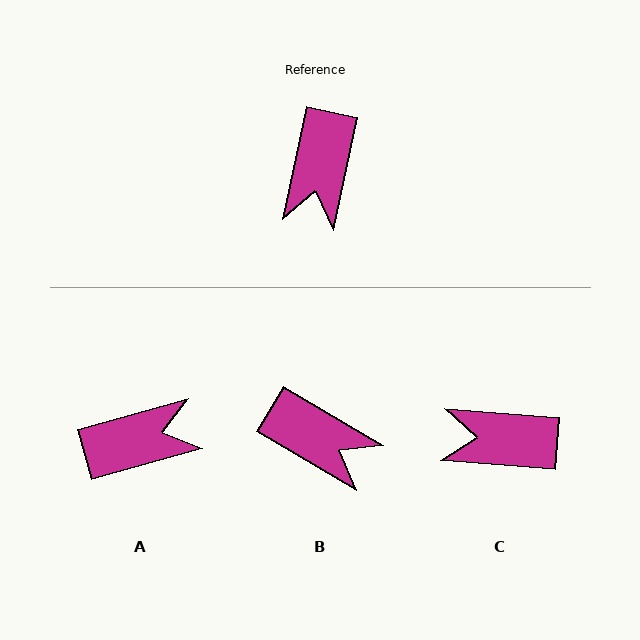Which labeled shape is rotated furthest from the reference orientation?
A, about 118 degrees away.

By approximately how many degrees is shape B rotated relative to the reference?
Approximately 71 degrees counter-clockwise.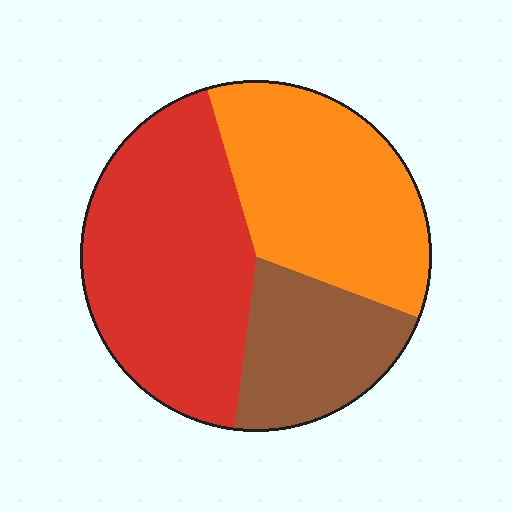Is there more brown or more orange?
Orange.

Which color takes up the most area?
Red, at roughly 45%.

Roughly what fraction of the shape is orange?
Orange covers about 35% of the shape.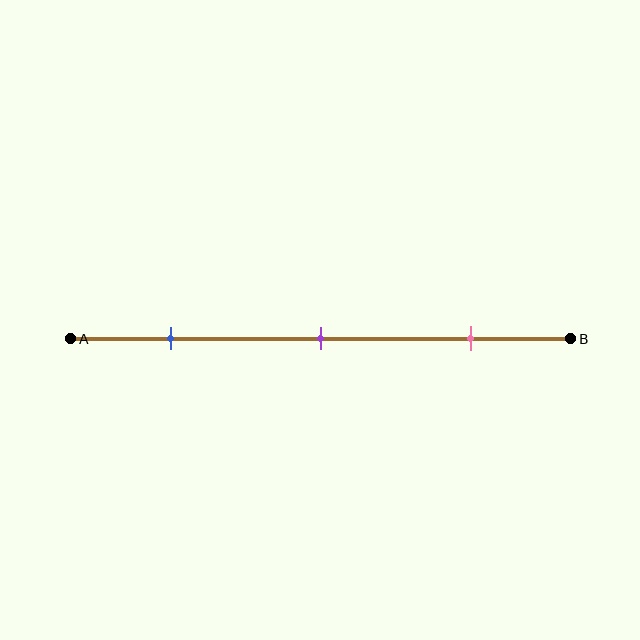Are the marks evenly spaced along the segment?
Yes, the marks are approximately evenly spaced.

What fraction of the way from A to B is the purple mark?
The purple mark is approximately 50% (0.5) of the way from A to B.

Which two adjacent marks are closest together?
The blue and purple marks are the closest adjacent pair.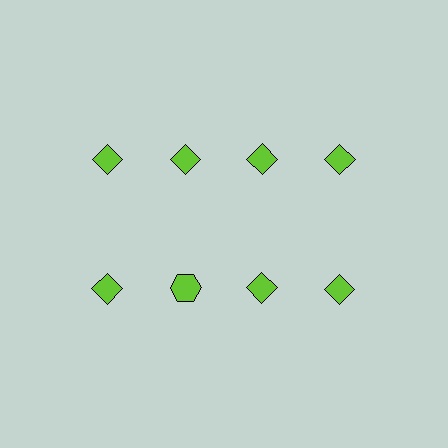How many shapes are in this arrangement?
There are 8 shapes arranged in a grid pattern.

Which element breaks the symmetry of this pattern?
The lime hexagon in the second row, second from left column breaks the symmetry. All other shapes are lime diamonds.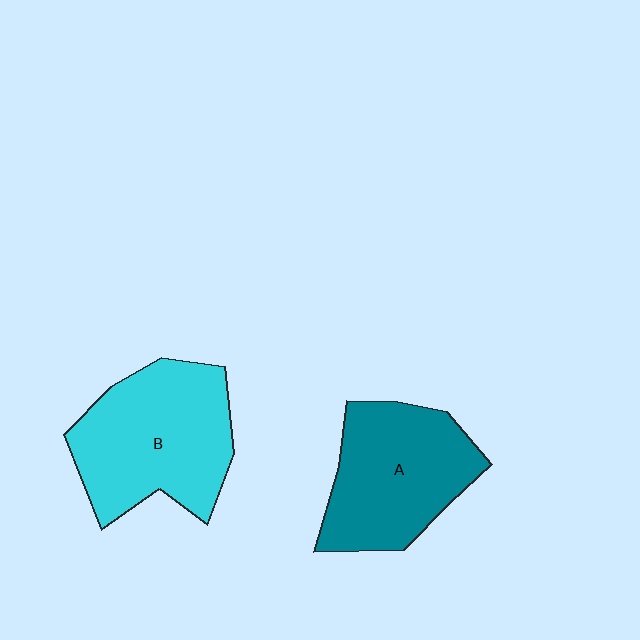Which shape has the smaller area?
Shape A (teal).